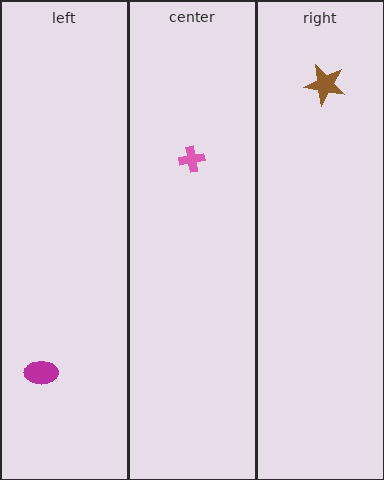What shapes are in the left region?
The magenta ellipse.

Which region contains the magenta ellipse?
The left region.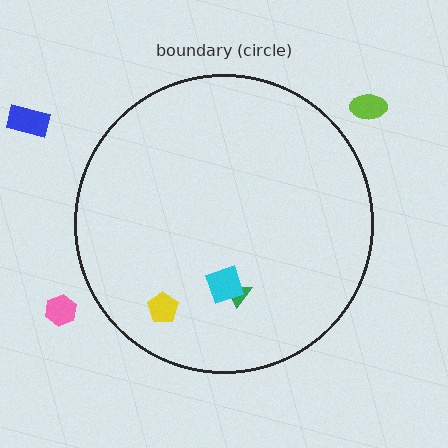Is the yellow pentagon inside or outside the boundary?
Inside.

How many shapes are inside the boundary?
3 inside, 3 outside.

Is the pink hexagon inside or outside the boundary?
Outside.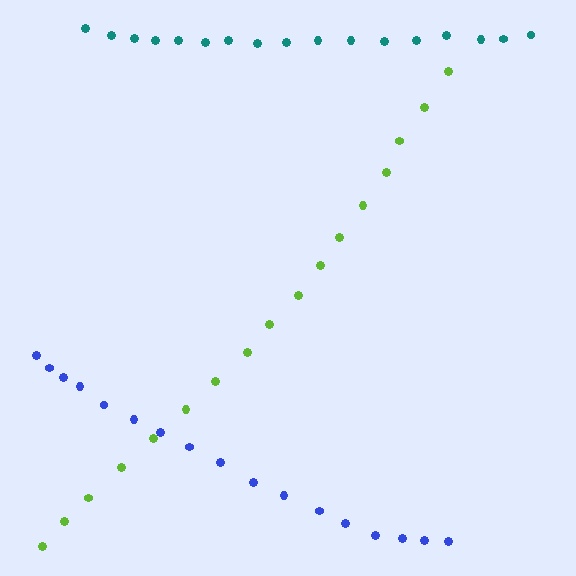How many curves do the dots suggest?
There are 3 distinct paths.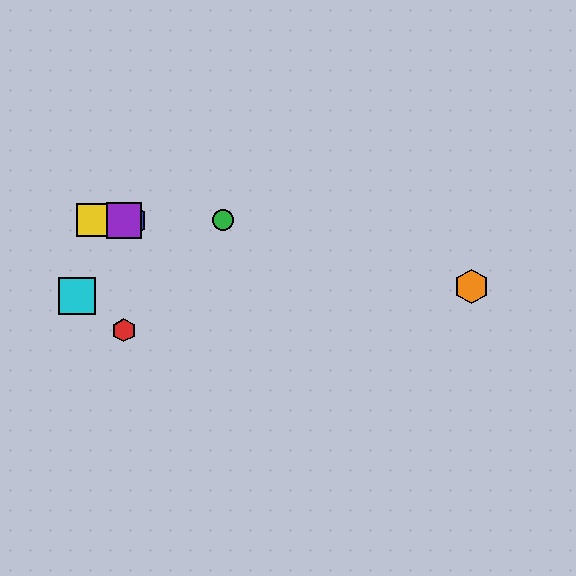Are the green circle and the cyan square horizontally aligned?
No, the green circle is at y≈220 and the cyan square is at y≈296.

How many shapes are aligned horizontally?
4 shapes (the blue hexagon, the green circle, the yellow square, the purple square) are aligned horizontally.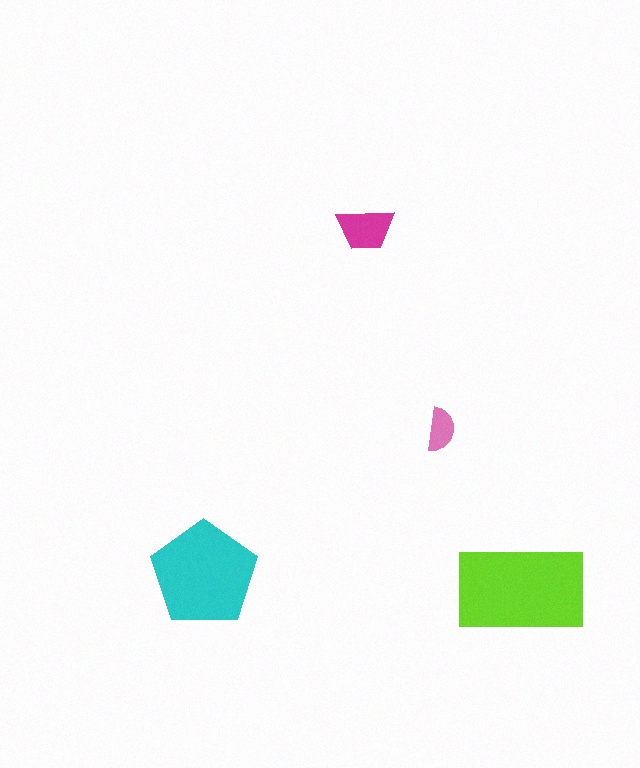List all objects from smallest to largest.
The pink semicircle, the magenta trapezoid, the cyan pentagon, the lime rectangle.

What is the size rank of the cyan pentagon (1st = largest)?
2nd.